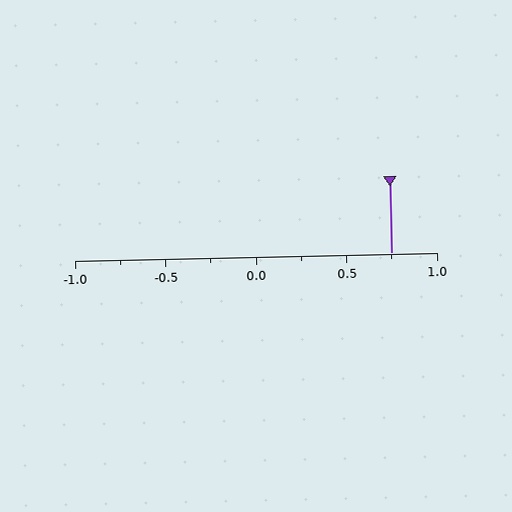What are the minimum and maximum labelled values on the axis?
The axis runs from -1.0 to 1.0.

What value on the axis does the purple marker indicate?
The marker indicates approximately 0.75.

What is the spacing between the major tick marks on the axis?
The major ticks are spaced 0.5 apart.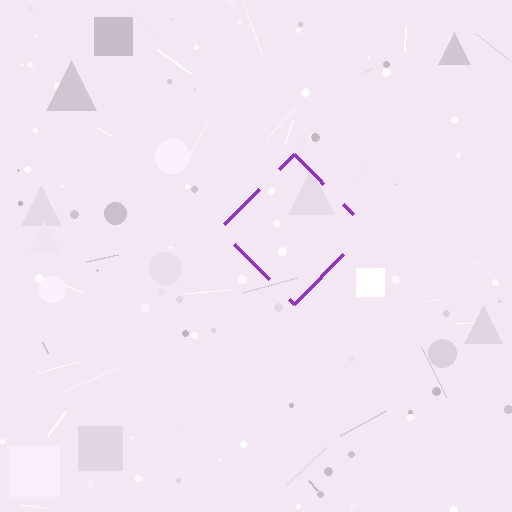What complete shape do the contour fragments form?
The contour fragments form a diamond.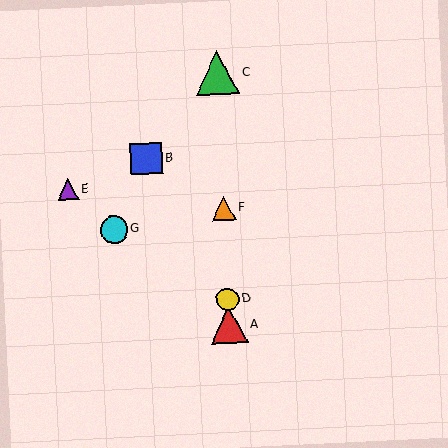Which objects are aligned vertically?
Objects A, C, D, F are aligned vertically.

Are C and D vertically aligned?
Yes, both are at x≈217.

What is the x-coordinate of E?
Object E is at x≈68.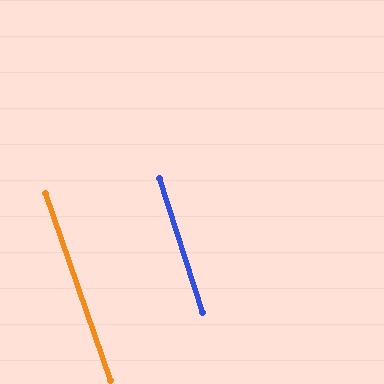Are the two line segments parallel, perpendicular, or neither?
Parallel — their directions differ by only 1.7°.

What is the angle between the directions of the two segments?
Approximately 2 degrees.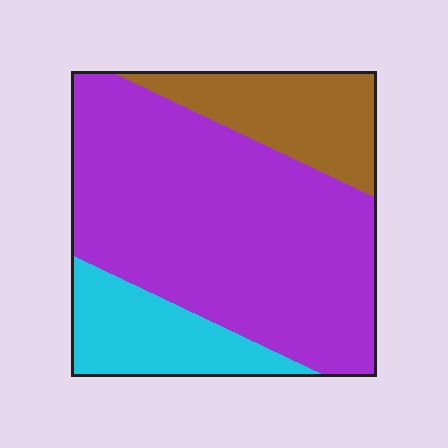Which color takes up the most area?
Purple, at roughly 65%.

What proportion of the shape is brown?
Brown covers around 20% of the shape.